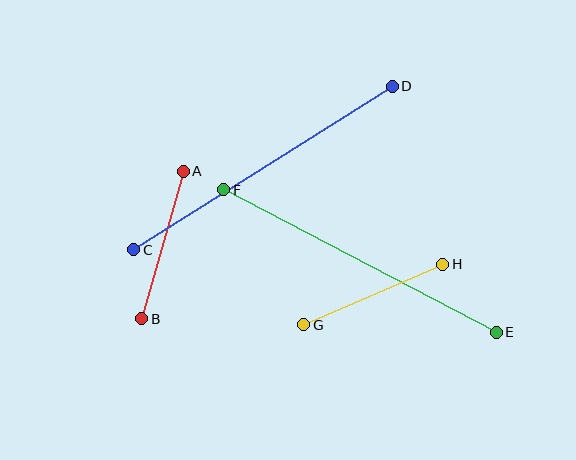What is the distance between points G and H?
The distance is approximately 152 pixels.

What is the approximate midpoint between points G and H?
The midpoint is at approximately (373, 294) pixels.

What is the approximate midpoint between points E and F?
The midpoint is at approximately (360, 261) pixels.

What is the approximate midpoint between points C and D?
The midpoint is at approximately (263, 168) pixels.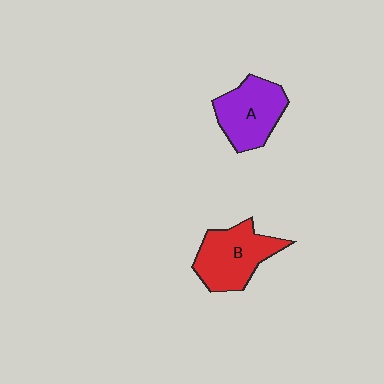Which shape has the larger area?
Shape B (red).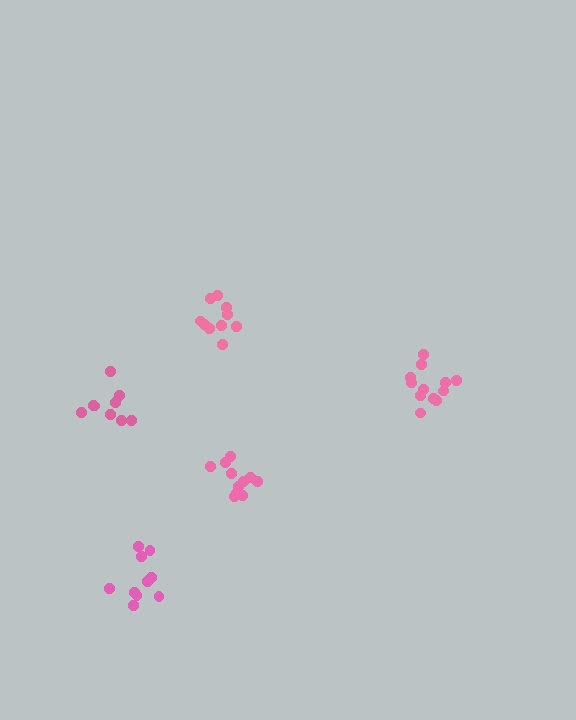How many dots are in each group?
Group 1: 12 dots, Group 2: 10 dots, Group 3: 10 dots, Group 4: 11 dots, Group 5: 9 dots (52 total).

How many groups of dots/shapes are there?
There are 5 groups.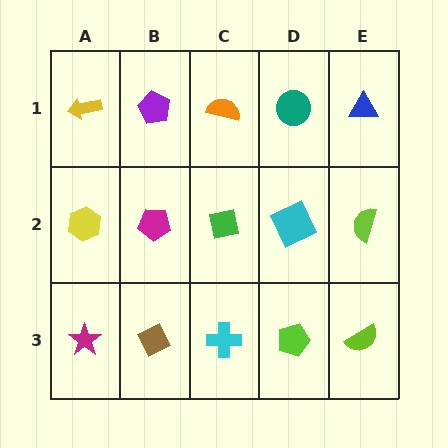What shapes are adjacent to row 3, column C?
A green square (row 2, column C), a brown diamond (row 3, column B), a lime pentagon (row 3, column D).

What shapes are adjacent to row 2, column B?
A purple pentagon (row 1, column B), a brown diamond (row 3, column B), a yellow hexagon (row 2, column A), a green square (row 2, column C).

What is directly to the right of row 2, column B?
A green square.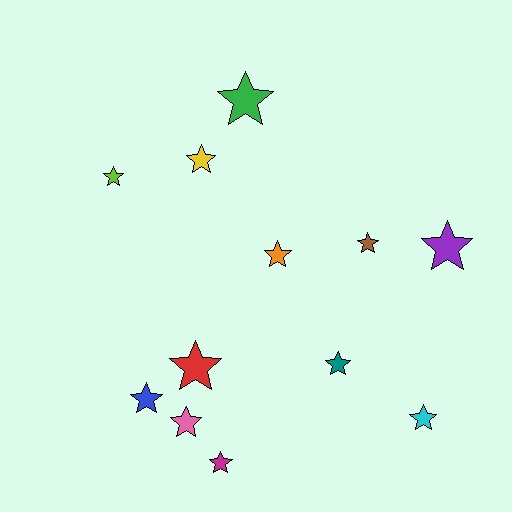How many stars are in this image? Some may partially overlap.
There are 12 stars.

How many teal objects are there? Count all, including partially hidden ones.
There is 1 teal object.